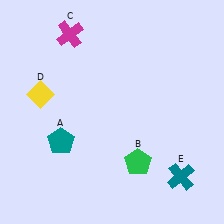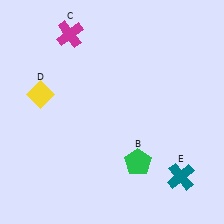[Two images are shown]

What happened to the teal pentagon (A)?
The teal pentagon (A) was removed in Image 2. It was in the bottom-left area of Image 1.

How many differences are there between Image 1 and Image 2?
There is 1 difference between the two images.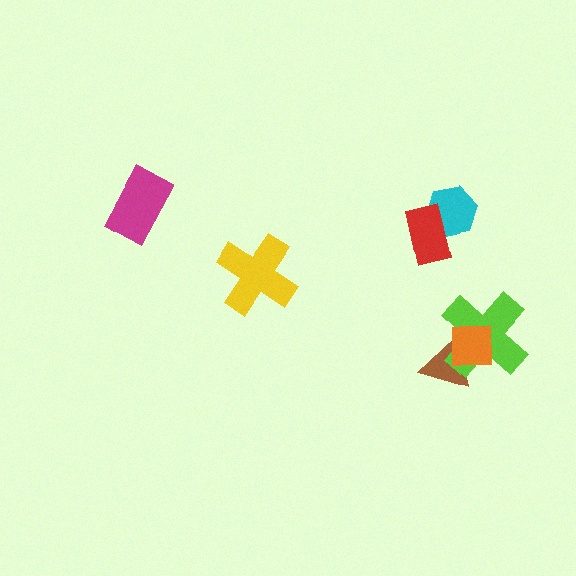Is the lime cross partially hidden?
Yes, it is partially covered by another shape.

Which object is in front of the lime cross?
The orange square is in front of the lime cross.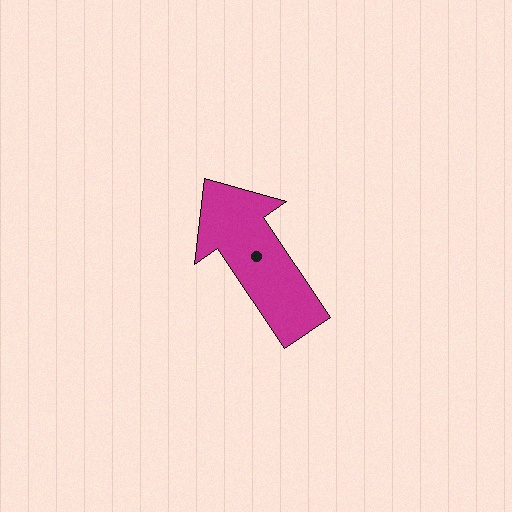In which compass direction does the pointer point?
Northwest.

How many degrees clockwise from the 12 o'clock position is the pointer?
Approximately 326 degrees.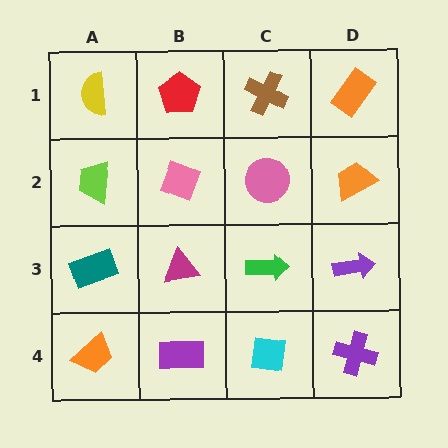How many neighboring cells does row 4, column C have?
3.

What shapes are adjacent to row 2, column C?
A brown cross (row 1, column C), a green arrow (row 3, column C), a pink diamond (row 2, column B), an orange trapezoid (row 2, column D).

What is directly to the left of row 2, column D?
A pink circle.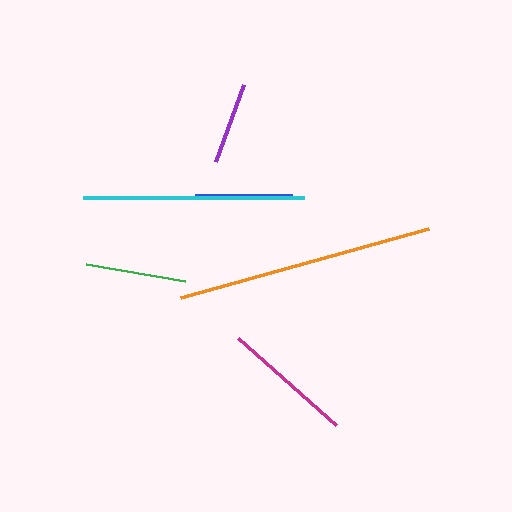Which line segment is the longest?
The orange line is the longest at approximately 257 pixels.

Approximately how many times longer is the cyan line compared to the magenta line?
The cyan line is approximately 1.7 times the length of the magenta line.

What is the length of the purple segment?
The purple segment is approximately 82 pixels long.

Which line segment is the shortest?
The purple line is the shortest at approximately 82 pixels.